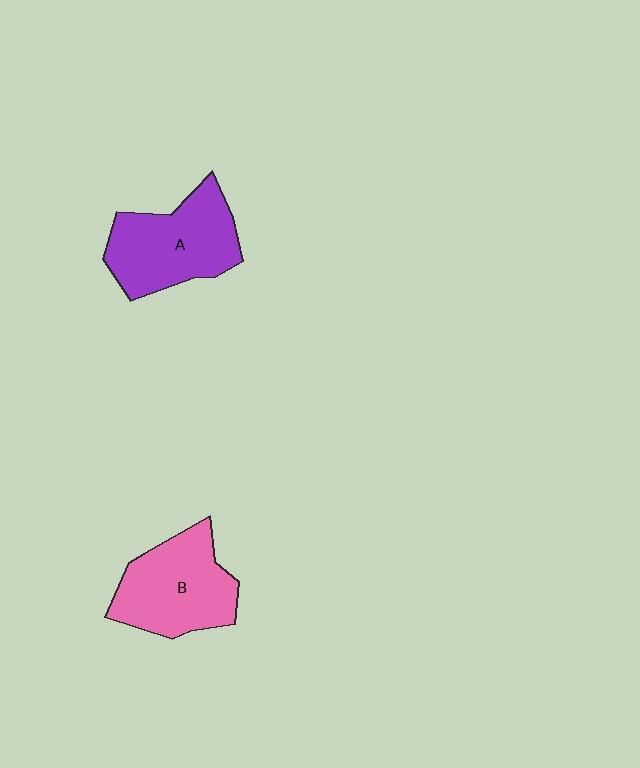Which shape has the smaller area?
Shape B (pink).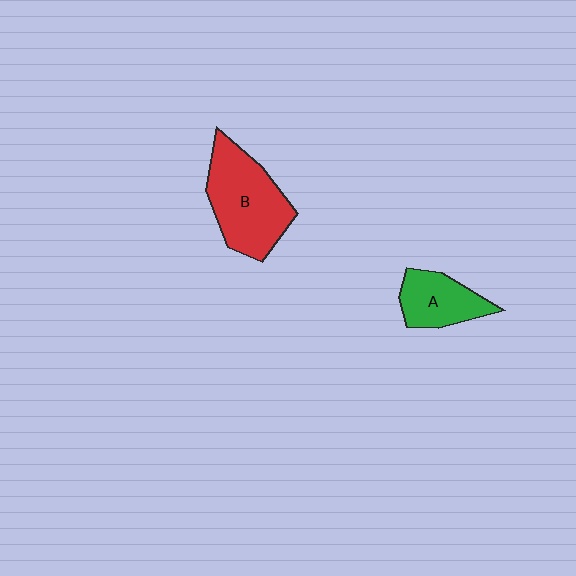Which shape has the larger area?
Shape B (red).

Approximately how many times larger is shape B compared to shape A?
Approximately 1.7 times.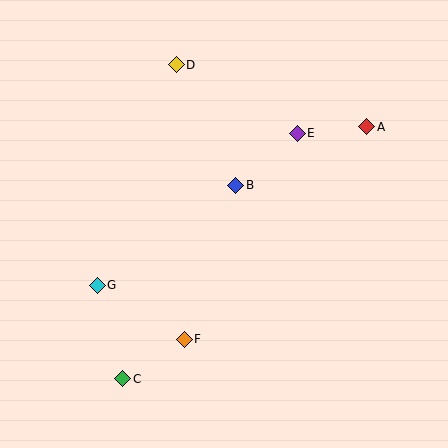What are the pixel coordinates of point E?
Point E is at (297, 133).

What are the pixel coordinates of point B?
Point B is at (236, 185).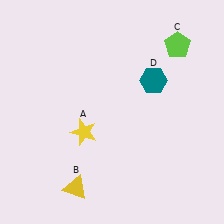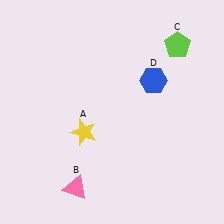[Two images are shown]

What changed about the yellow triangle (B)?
In Image 1, B is yellow. In Image 2, it changed to pink.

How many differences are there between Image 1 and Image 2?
There are 2 differences between the two images.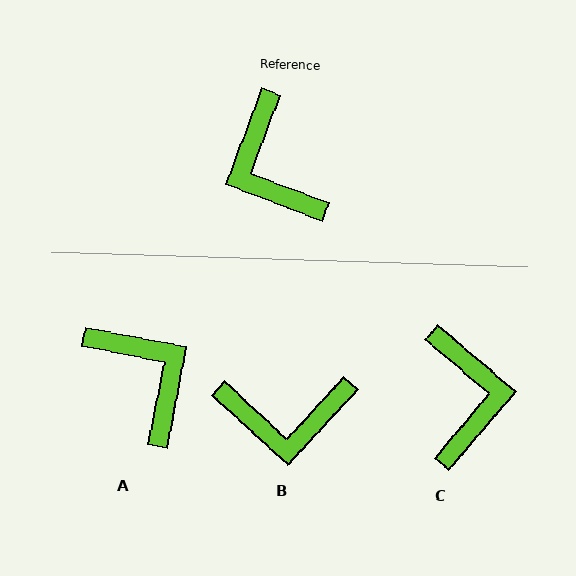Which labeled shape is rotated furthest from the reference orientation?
A, about 170 degrees away.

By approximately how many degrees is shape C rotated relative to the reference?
Approximately 160 degrees counter-clockwise.